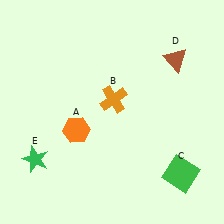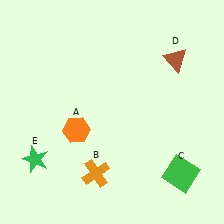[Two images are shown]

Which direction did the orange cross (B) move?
The orange cross (B) moved down.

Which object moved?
The orange cross (B) moved down.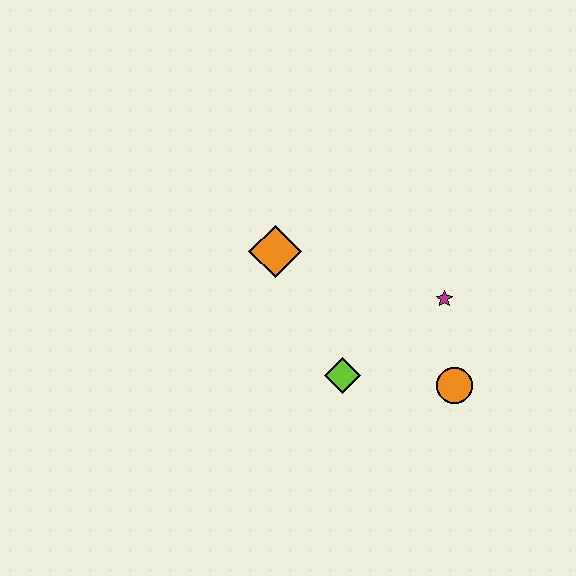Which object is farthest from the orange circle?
The orange diamond is farthest from the orange circle.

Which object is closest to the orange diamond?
The lime diamond is closest to the orange diamond.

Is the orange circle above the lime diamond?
No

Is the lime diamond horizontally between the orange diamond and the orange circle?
Yes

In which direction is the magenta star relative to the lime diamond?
The magenta star is to the right of the lime diamond.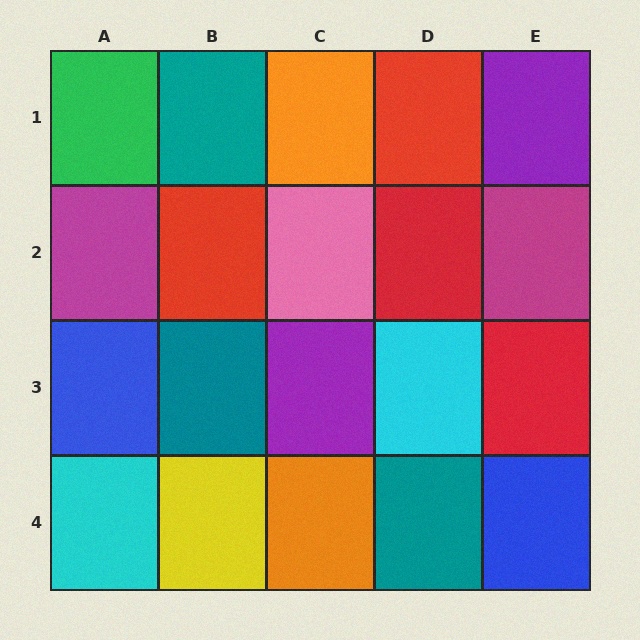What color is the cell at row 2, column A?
Magenta.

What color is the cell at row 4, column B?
Yellow.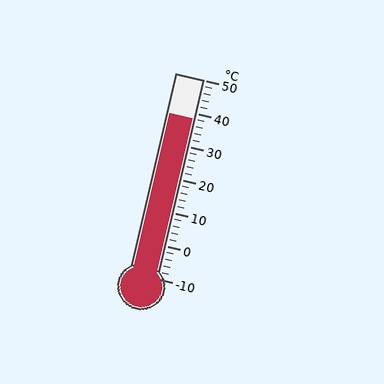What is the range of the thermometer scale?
The thermometer scale ranges from -10°C to 50°C.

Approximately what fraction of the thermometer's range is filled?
The thermometer is filled to approximately 80% of its range.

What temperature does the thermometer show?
The thermometer shows approximately 38°C.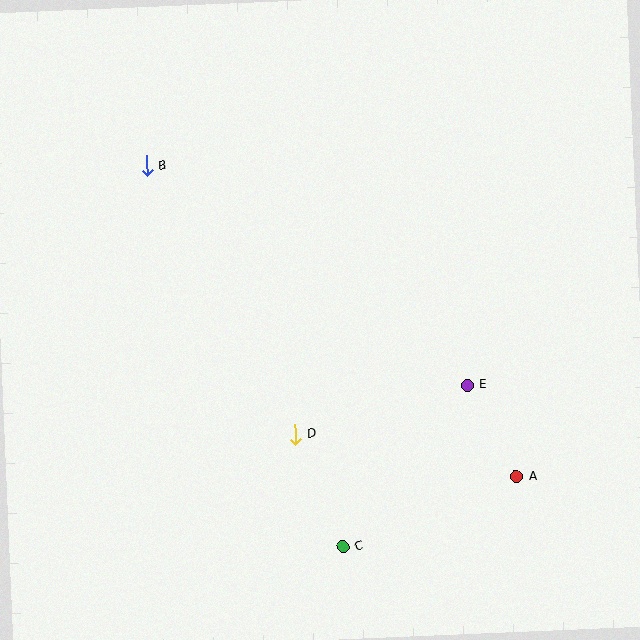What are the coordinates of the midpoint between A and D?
The midpoint between A and D is at (406, 455).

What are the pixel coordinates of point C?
Point C is at (343, 546).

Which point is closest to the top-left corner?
Point B is closest to the top-left corner.